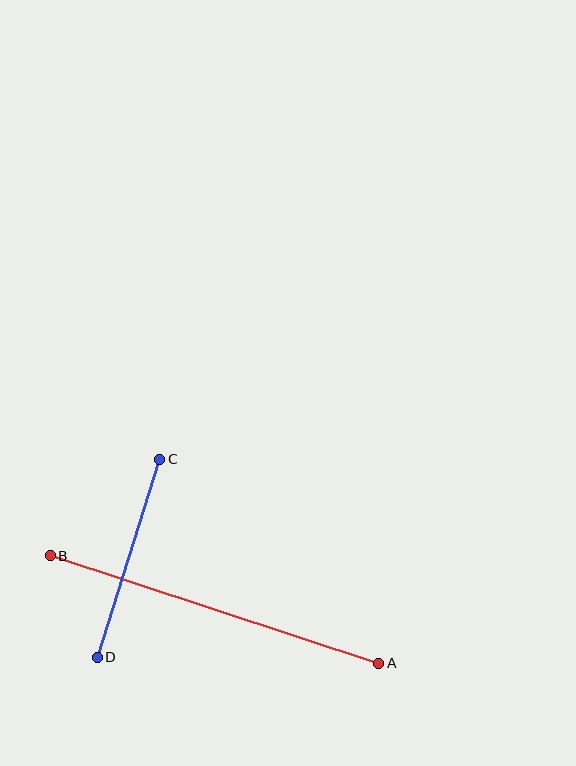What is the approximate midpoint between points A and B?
The midpoint is at approximately (215, 610) pixels.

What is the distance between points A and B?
The distance is approximately 346 pixels.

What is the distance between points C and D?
The distance is approximately 208 pixels.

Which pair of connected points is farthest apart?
Points A and B are farthest apart.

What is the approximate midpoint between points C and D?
The midpoint is at approximately (128, 558) pixels.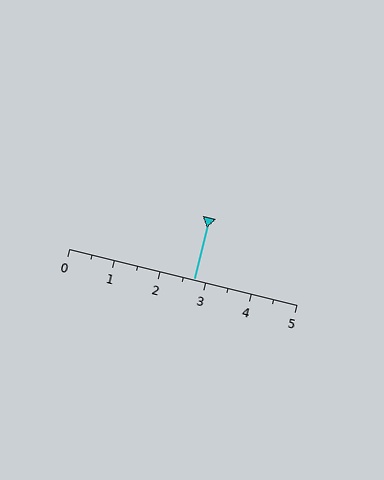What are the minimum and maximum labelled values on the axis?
The axis runs from 0 to 5.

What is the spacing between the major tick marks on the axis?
The major ticks are spaced 1 apart.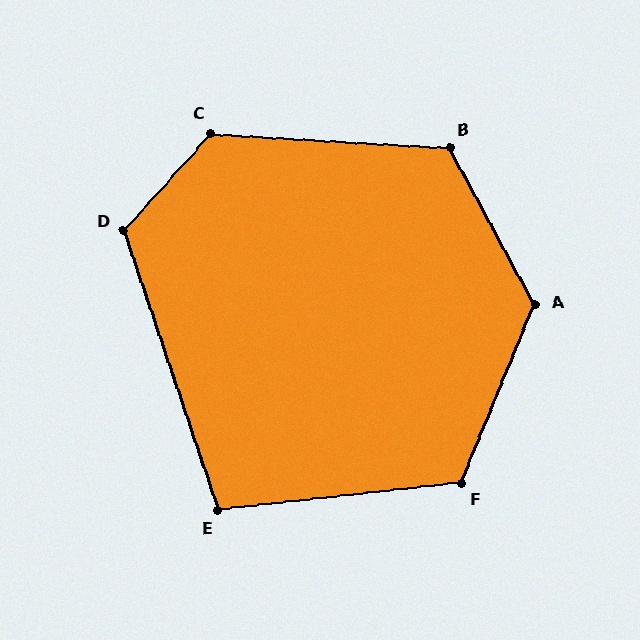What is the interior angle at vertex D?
Approximately 119 degrees (obtuse).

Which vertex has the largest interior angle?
A, at approximately 129 degrees.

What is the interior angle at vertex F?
Approximately 119 degrees (obtuse).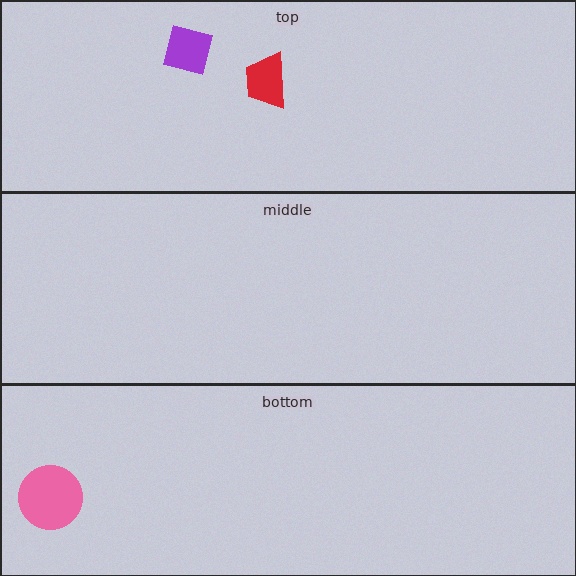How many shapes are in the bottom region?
1.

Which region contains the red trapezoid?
The top region.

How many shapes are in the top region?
2.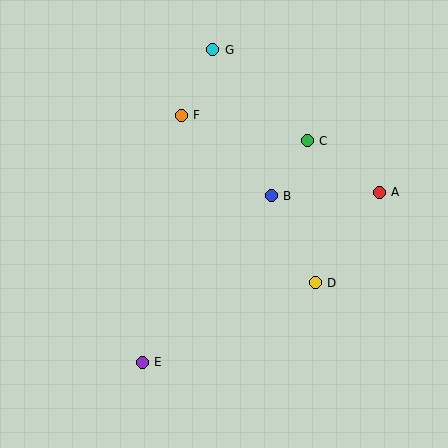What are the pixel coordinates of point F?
Point F is at (181, 115).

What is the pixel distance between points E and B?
The distance between E and B is 211 pixels.